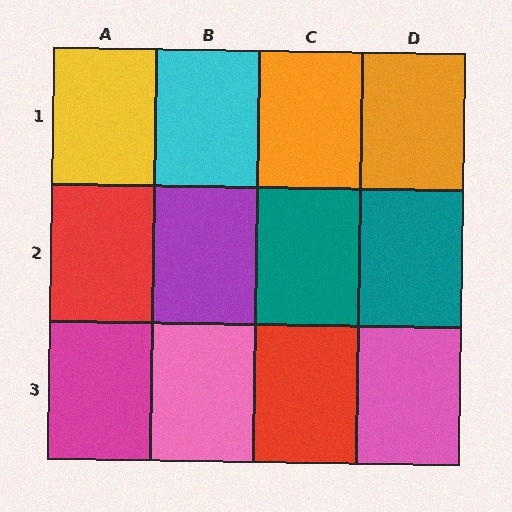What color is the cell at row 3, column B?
Pink.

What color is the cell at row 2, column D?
Teal.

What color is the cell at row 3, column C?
Red.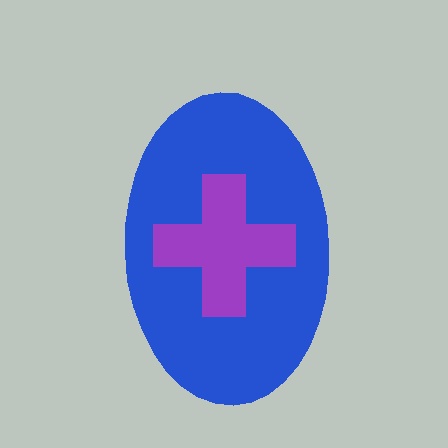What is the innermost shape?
The purple cross.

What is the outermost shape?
The blue ellipse.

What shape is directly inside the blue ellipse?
The purple cross.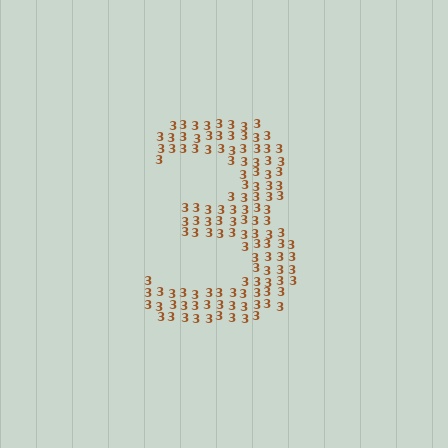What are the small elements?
The small elements are digit 3's.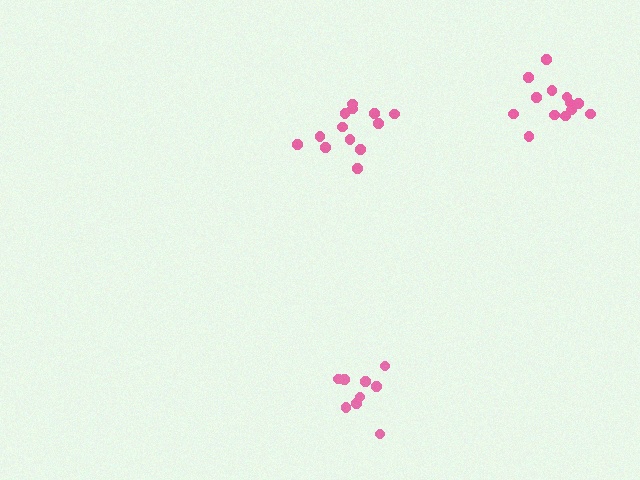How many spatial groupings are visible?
There are 3 spatial groupings.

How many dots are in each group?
Group 1: 13 dots, Group 2: 13 dots, Group 3: 9 dots (35 total).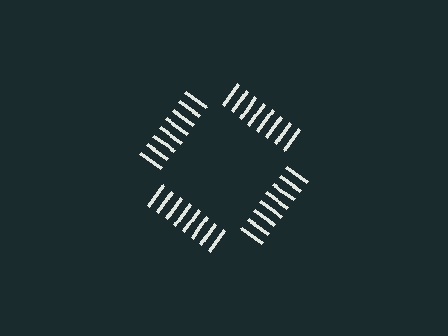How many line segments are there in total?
32 — 8 along each of the 4 edges.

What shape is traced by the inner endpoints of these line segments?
An illusory square — the line segments terminate on its edges but no continuous stroke is drawn.